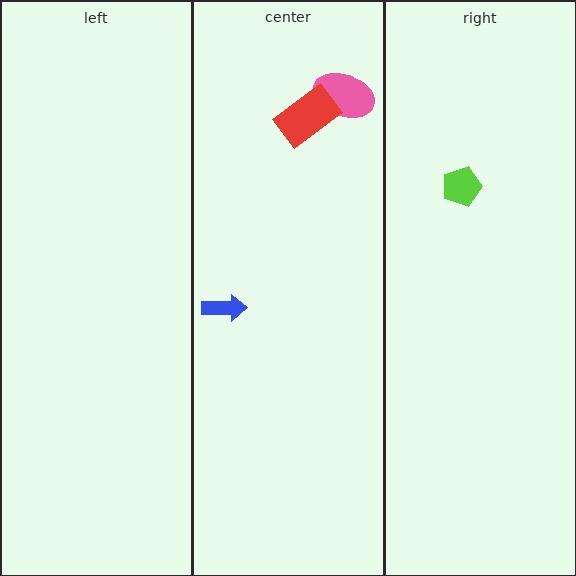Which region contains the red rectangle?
The center region.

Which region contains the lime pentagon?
The right region.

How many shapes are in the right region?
1.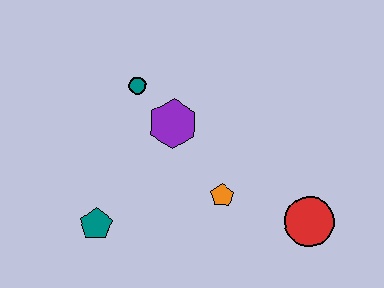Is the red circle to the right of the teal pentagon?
Yes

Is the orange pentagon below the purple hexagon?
Yes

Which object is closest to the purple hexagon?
The teal circle is closest to the purple hexagon.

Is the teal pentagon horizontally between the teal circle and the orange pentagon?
No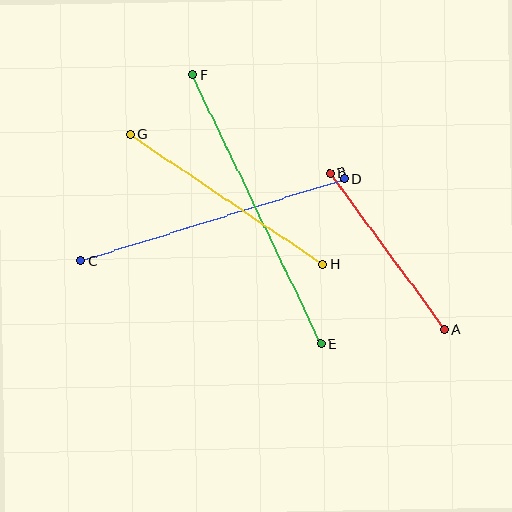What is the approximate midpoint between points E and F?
The midpoint is at approximately (257, 209) pixels.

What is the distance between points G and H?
The distance is approximately 232 pixels.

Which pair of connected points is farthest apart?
Points E and F are farthest apart.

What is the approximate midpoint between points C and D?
The midpoint is at approximately (212, 220) pixels.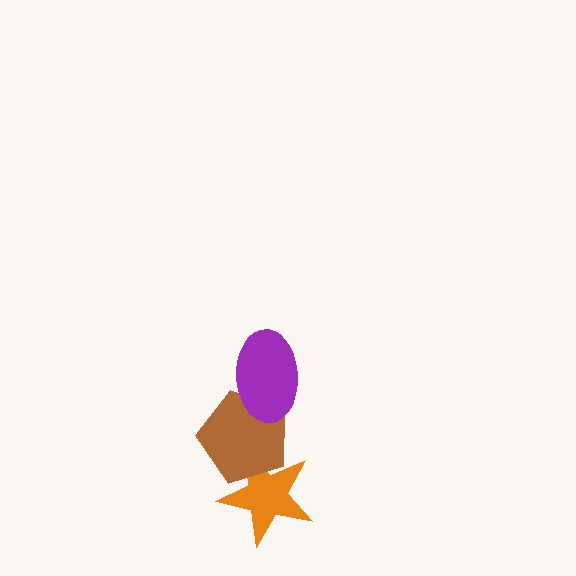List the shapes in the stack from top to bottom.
From top to bottom: the purple ellipse, the brown pentagon, the orange star.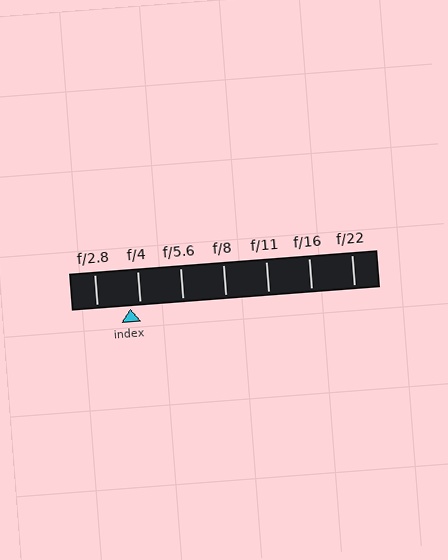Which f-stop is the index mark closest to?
The index mark is closest to f/4.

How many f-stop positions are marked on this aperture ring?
There are 7 f-stop positions marked.